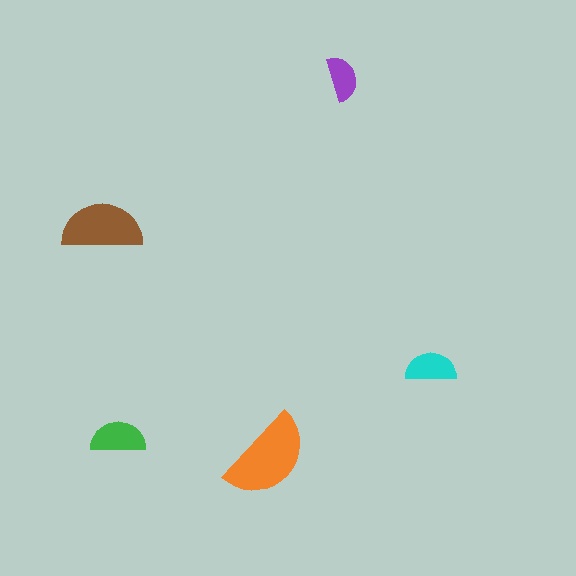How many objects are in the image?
There are 5 objects in the image.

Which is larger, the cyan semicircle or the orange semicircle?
The orange one.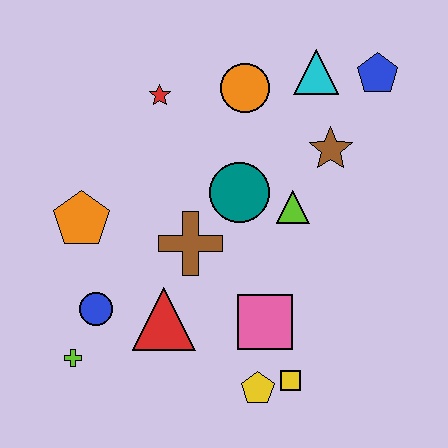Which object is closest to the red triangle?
The blue circle is closest to the red triangle.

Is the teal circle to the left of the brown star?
Yes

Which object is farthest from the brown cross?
The blue pentagon is farthest from the brown cross.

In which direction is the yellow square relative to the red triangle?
The yellow square is to the right of the red triangle.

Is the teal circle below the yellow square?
No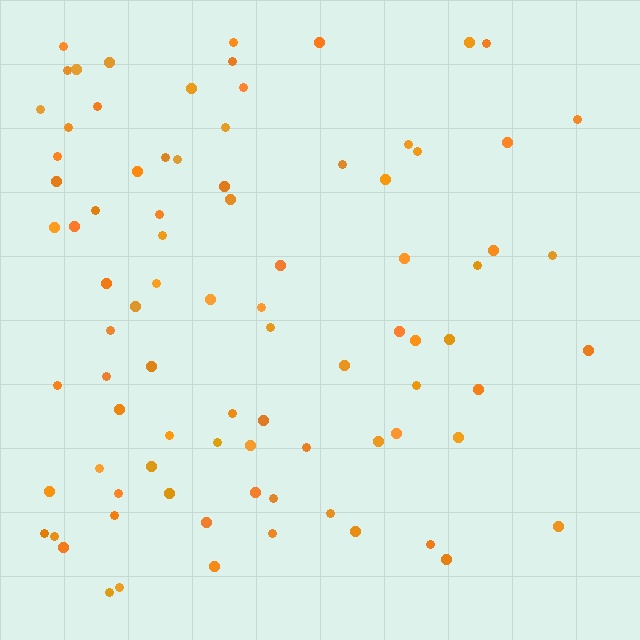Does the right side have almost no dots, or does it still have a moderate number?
Still a moderate number, just noticeably fewer than the left.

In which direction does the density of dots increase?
From right to left, with the left side densest.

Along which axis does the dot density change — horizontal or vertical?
Horizontal.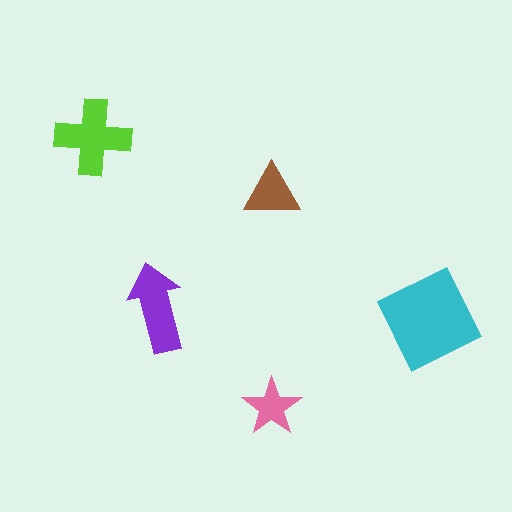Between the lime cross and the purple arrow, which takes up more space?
The lime cross.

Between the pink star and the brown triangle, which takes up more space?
The brown triangle.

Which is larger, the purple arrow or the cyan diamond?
The cyan diamond.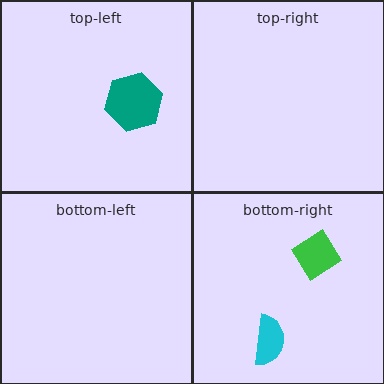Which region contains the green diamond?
The bottom-right region.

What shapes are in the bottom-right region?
The cyan semicircle, the green diamond.